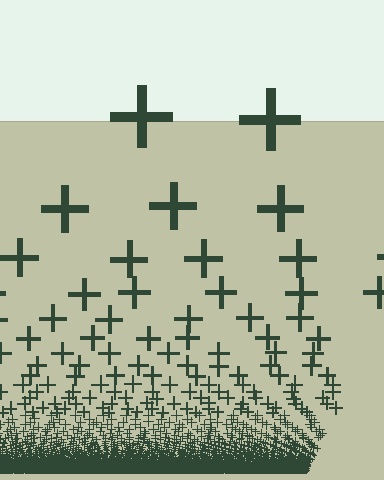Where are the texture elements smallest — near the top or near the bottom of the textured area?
Near the bottom.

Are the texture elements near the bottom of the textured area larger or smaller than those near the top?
Smaller. The gradient is inverted — elements near the bottom are smaller and denser.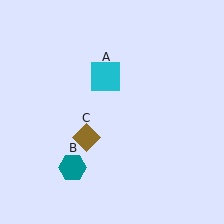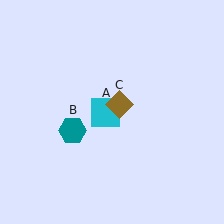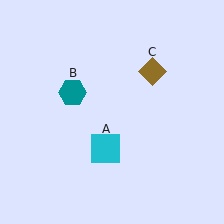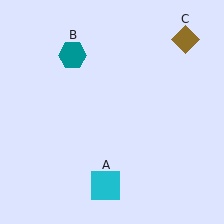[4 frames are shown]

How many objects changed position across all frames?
3 objects changed position: cyan square (object A), teal hexagon (object B), brown diamond (object C).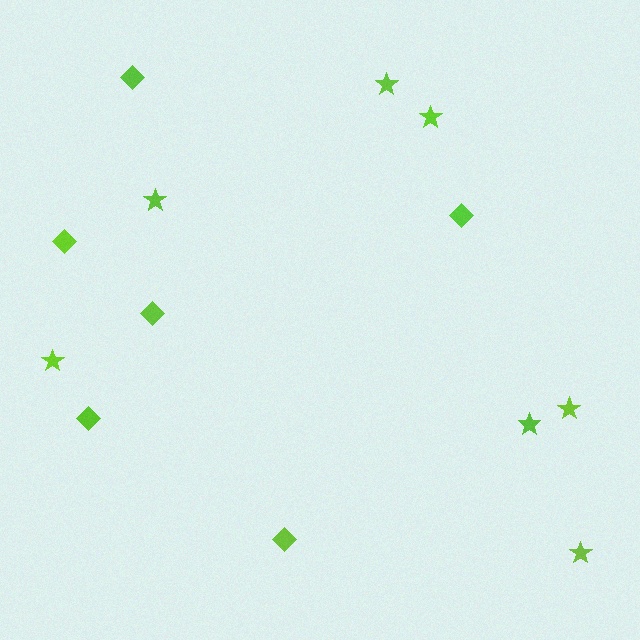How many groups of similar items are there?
There are 2 groups: one group of diamonds (6) and one group of stars (7).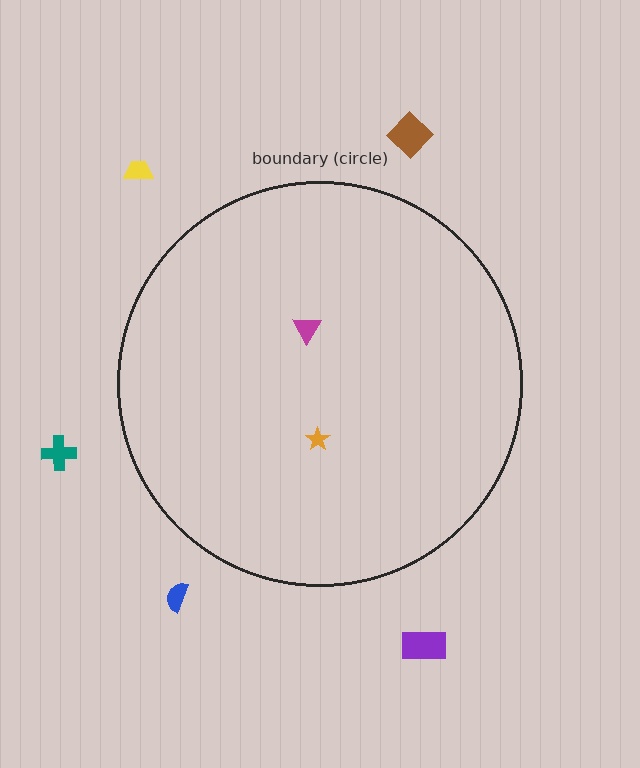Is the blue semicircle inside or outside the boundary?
Outside.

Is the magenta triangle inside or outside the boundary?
Inside.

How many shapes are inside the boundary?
2 inside, 5 outside.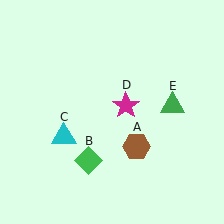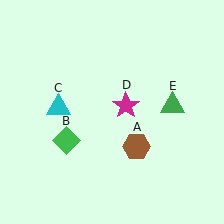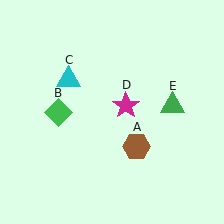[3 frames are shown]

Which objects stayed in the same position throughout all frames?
Brown hexagon (object A) and magenta star (object D) and green triangle (object E) remained stationary.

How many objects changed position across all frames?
2 objects changed position: green diamond (object B), cyan triangle (object C).